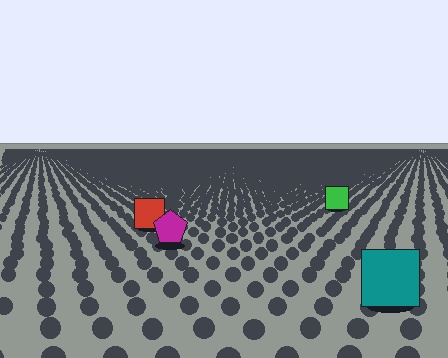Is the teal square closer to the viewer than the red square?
Yes. The teal square is closer — you can tell from the texture gradient: the ground texture is coarser near it.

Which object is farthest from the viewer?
The green square is farthest from the viewer. It appears smaller and the ground texture around it is denser.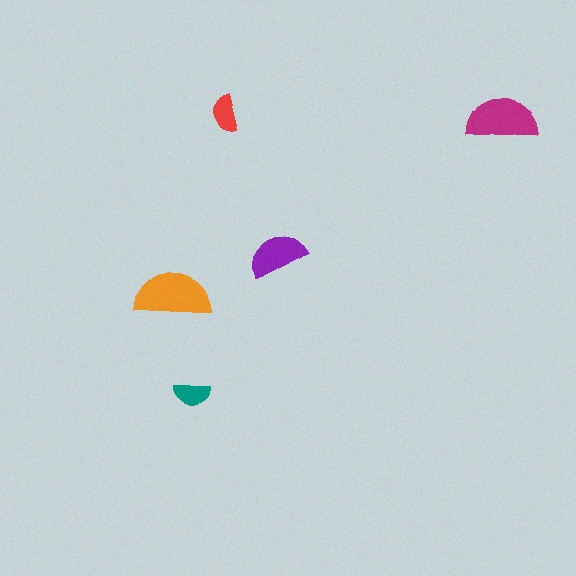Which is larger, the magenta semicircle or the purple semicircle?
The magenta one.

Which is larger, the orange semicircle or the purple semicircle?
The orange one.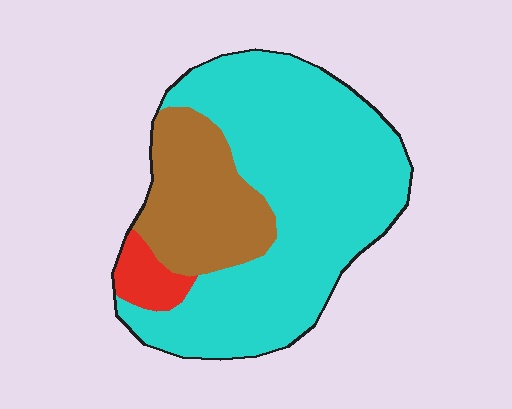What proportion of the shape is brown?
Brown covers around 25% of the shape.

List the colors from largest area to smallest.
From largest to smallest: cyan, brown, red.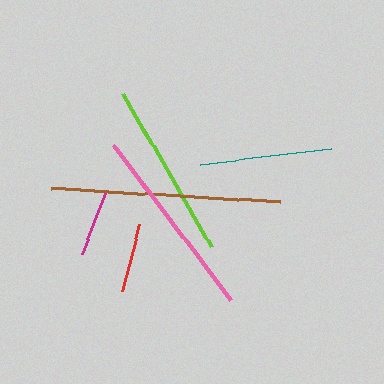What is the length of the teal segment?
The teal segment is approximately 132 pixels long.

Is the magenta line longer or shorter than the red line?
The red line is longer than the magenta line.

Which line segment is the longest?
The brown line is the longest at approximately 229 pixels.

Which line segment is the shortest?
The magenta line is the shortest at approximately 68 pixels.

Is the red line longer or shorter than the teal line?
The teal line is longer than the red line.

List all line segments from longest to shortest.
From longest to shortest: brown, pink, lime, teal, red, magenta.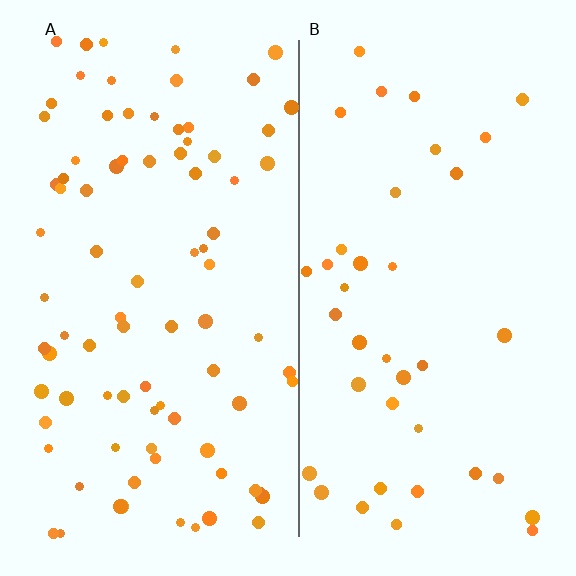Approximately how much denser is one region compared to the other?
Approximately 2.2× — region A over region B.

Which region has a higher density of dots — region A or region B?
A (the left).